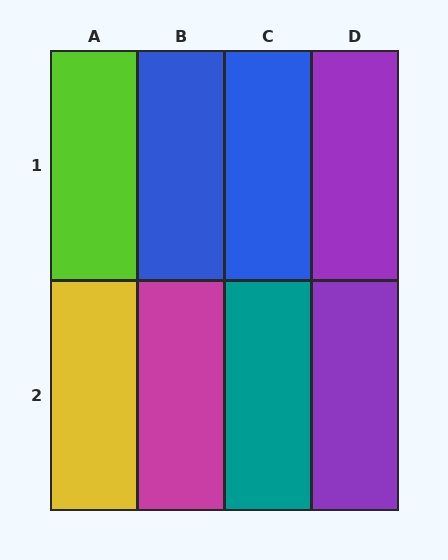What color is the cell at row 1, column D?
Purple.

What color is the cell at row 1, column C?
Blue.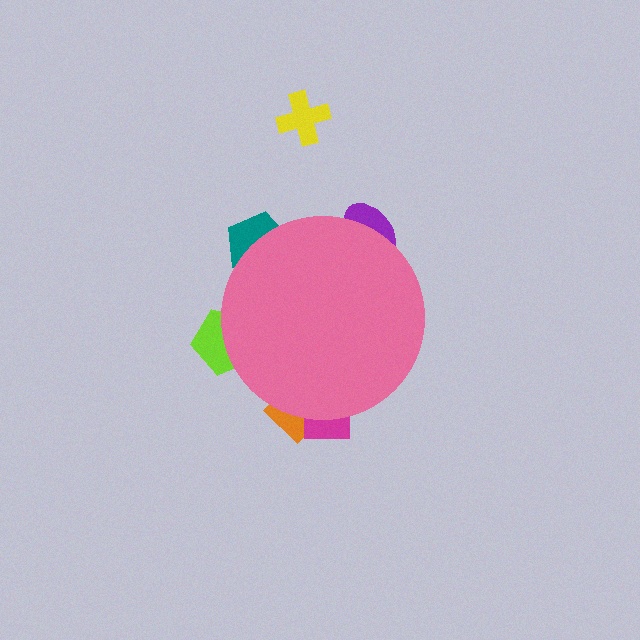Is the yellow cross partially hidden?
No, the yellow cross is fully visible.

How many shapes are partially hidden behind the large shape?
5 shapes are partially hidden.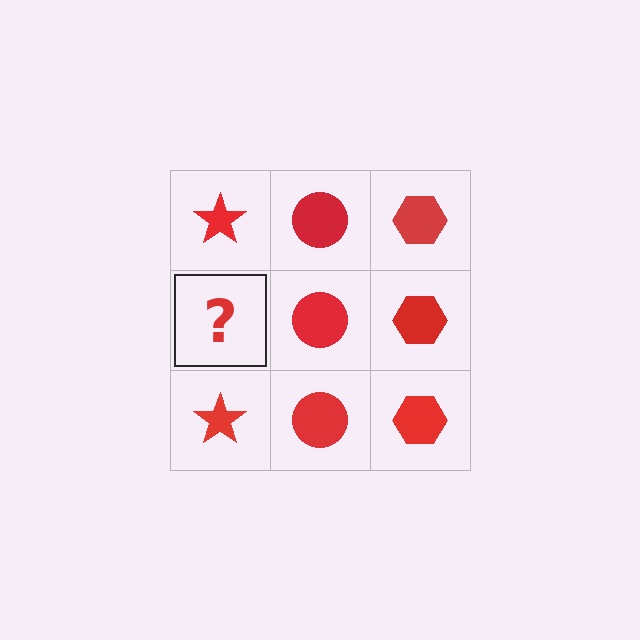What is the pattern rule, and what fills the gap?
The rule is that each column has a consistent shape. The gap should be filled with a red star.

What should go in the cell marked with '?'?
The missing cell should contain a red star.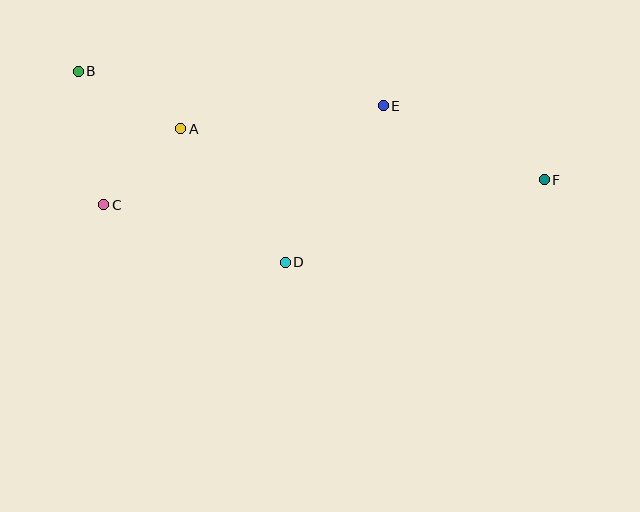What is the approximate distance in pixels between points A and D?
The distance between A and D is approximately 169 pixels.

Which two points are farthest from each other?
Points B and F are farthest from each other.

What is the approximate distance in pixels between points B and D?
The distance between B and D is approximately 282 pixels.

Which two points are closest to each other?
Points A and C are closest to each other.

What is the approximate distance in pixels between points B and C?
The distance between B and C is approximately 136 pixels.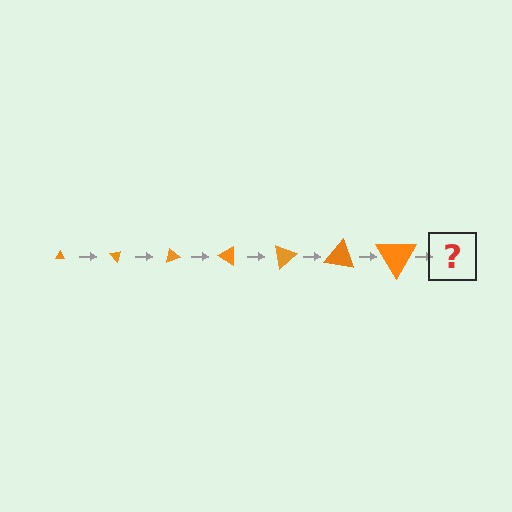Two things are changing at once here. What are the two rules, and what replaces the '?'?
The two rules are that the triangle grows larger each step and it rotates 50 degrees each step. The '?' should be a triangle, larger than the previous one and rotated 350 degrees from the start.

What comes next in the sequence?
The next element should be a triangle, larger than the previous one and rotated 350 degrees from the start.